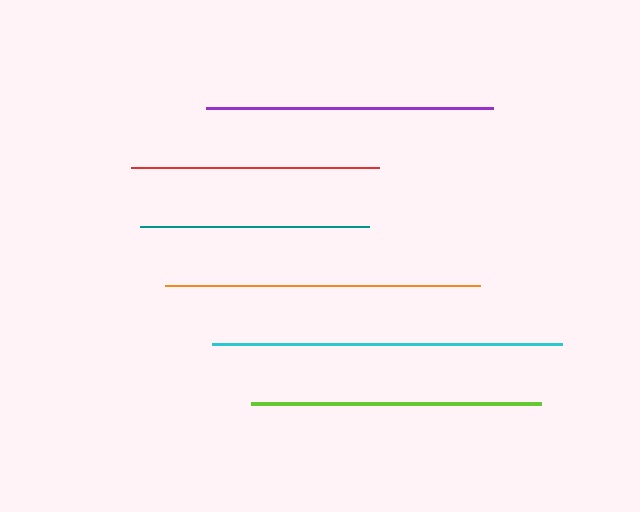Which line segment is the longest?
The cyan line is the longest at approximately 349 pixels.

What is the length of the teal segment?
The teal segment is approximately 229 pixels long.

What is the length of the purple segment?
The purple segment is approximately 287 pixels long.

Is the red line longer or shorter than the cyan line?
The cyan line is longer than the red line.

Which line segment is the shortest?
The teal line is the shortest at approximately 229 pixels.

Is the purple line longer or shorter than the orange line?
The orange line is longer than the purple line.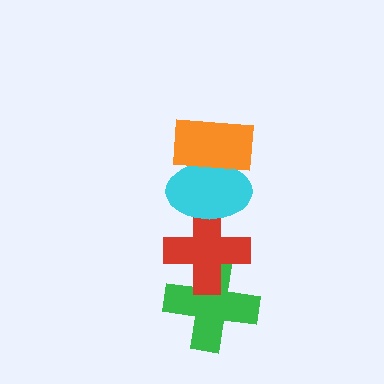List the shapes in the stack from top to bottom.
From top to bottom: the orange rectangle, the cyan ellipse, the red cross, the green cross.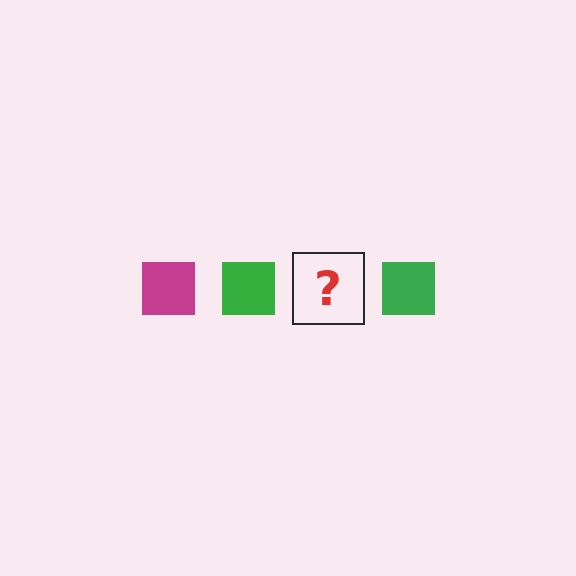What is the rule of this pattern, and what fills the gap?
The rule is that the pattern cycles through magenta, green squares. The gap should be filled with a magenta square.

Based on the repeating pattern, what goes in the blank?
The blank should be a magenta square.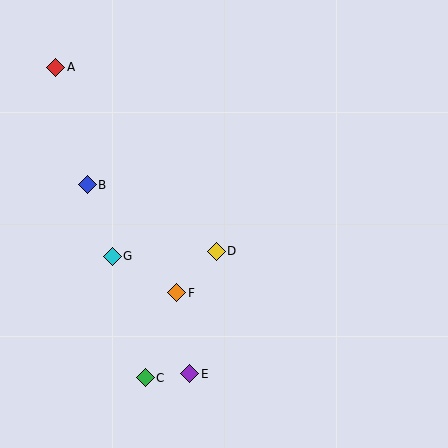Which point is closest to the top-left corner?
Point A is closest to the top-left corner.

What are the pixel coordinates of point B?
Point B is at (87, 185).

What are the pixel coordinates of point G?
Point G is at (112, 256).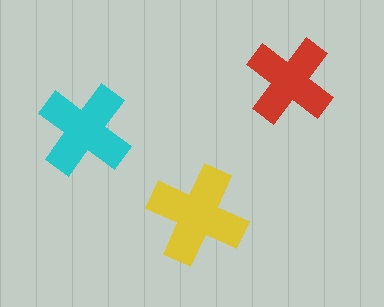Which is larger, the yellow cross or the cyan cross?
The yellow one.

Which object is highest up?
The red cross is topmost.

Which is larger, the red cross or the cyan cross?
The cyan one.